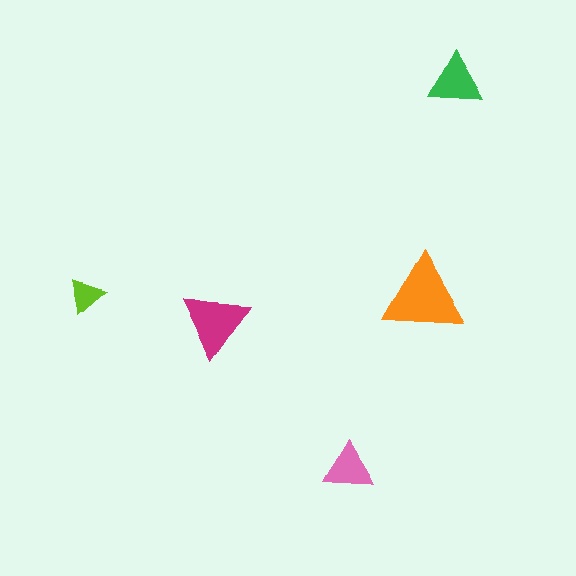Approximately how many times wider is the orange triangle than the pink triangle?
About 1.5 times wider.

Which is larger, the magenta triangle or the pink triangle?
The magenta one.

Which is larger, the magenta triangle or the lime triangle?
The magenta one.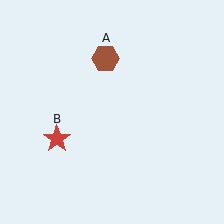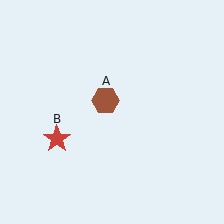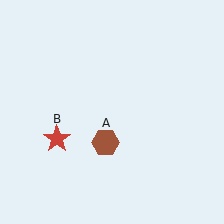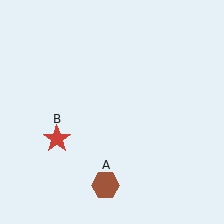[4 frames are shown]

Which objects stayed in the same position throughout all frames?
Red star (object B) remained stationary.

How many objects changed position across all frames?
1 object changed position: brown hexagon (object A).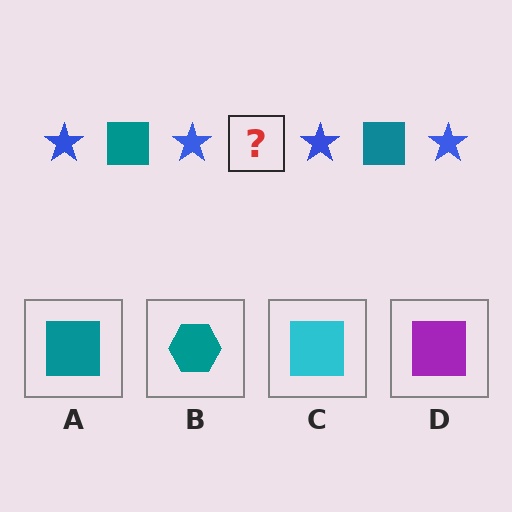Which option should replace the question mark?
Option A.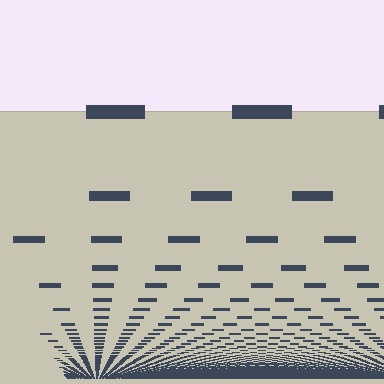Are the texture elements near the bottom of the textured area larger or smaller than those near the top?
Smaller. The gradient is inverted — elements near the bottom are smaller and denser.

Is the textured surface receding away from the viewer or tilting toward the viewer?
The surface appears to tilt toward the viewer. Texture elements get larger and sparser toward the top.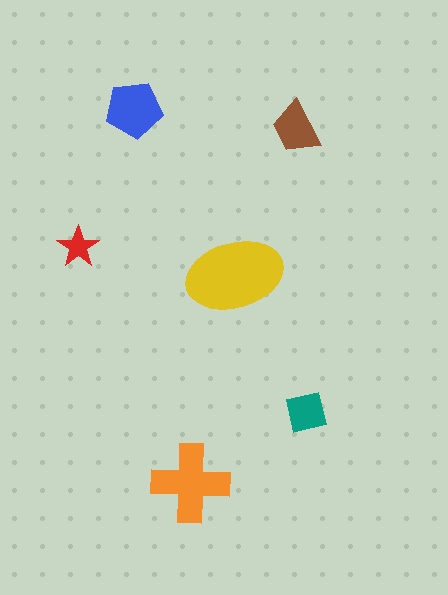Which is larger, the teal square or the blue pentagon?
The blue pentagon.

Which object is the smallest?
The red star.